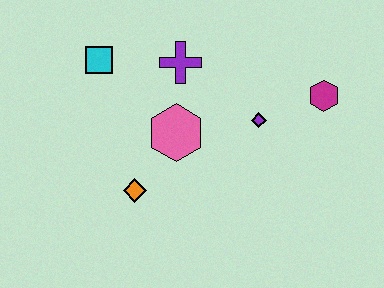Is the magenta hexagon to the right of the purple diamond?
Yes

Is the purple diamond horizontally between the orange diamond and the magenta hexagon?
Yes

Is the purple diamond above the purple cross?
No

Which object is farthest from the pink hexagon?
The magenta hexagon is farthest from the pink hexagon.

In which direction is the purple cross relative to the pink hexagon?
The purple cross is above the pink hexagon.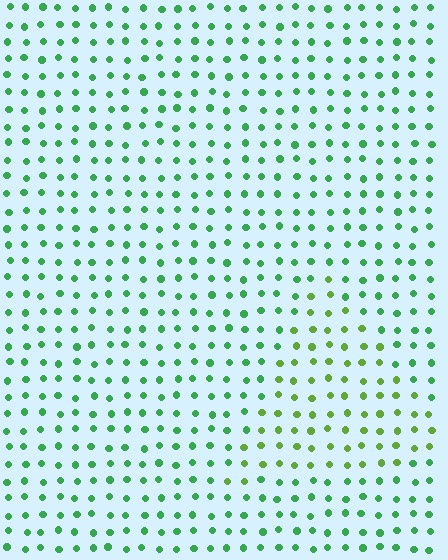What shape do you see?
I see a triangle.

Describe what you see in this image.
The image is filled with small green elements in a uniform arrangement. A triangle-shaped region is visible where the elements are tinted to a slightly different hue, forming a subtle color boundary.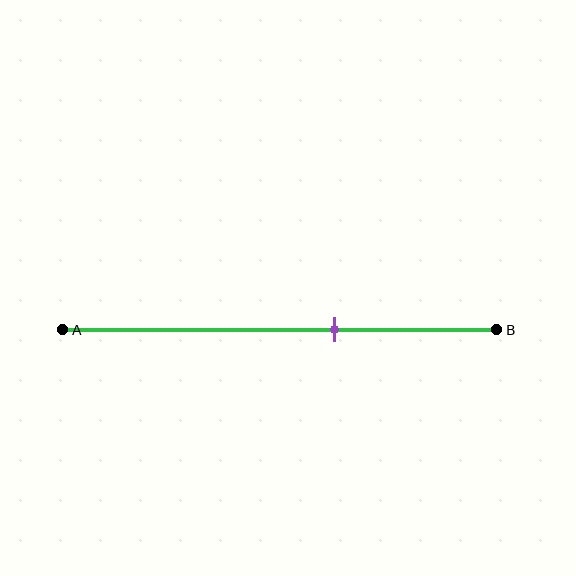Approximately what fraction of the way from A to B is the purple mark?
The purple mark is approximately 65% of the way from A to B.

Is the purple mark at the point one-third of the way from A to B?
No, the mark is at about 65% from A, not at the 33% one-third point.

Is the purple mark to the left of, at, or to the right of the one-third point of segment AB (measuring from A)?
The purple mark is to the right of the one-third point of segment AB.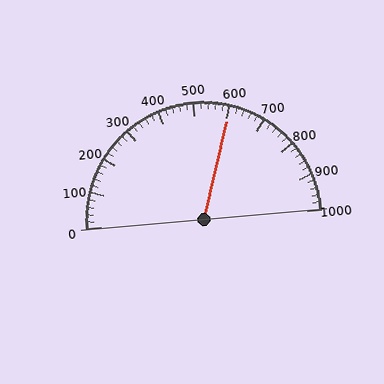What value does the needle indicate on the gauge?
The needle indicates approximately 600.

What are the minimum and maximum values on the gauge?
The gauge ranges from 0 to 1000.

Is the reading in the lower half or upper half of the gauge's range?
The reading is in the upper half of the range (0 to 1000).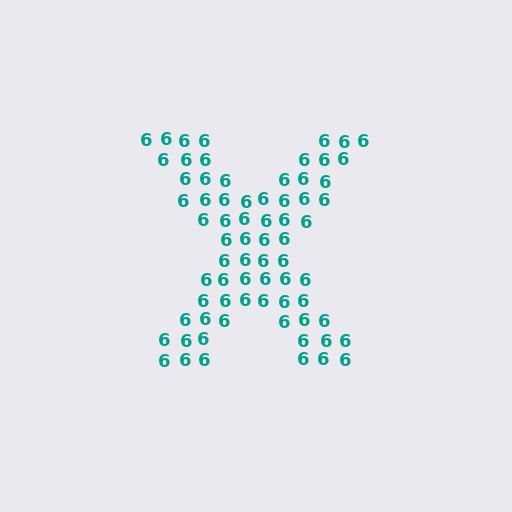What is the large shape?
The large shape is the letter X.